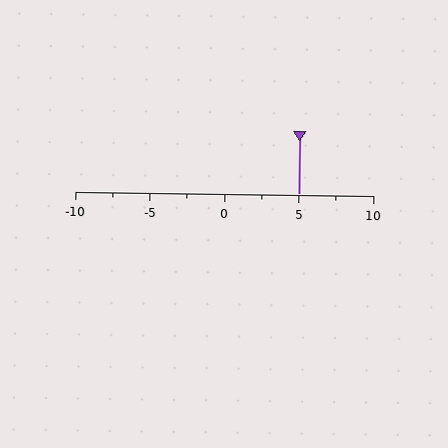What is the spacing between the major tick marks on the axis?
The major ticks are spaced 5 apart.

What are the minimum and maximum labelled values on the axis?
The axis runs from -10 to 10.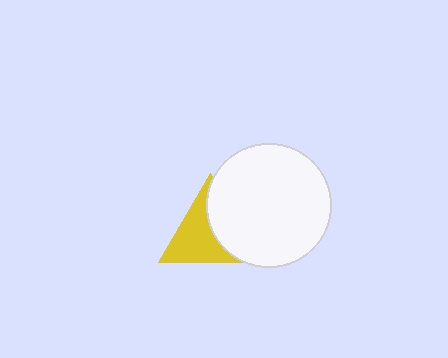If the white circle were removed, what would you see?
You would see the complete yellow triangle.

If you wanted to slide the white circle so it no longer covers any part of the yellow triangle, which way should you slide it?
Slide it right — that is the most direct way to separate the two shapes.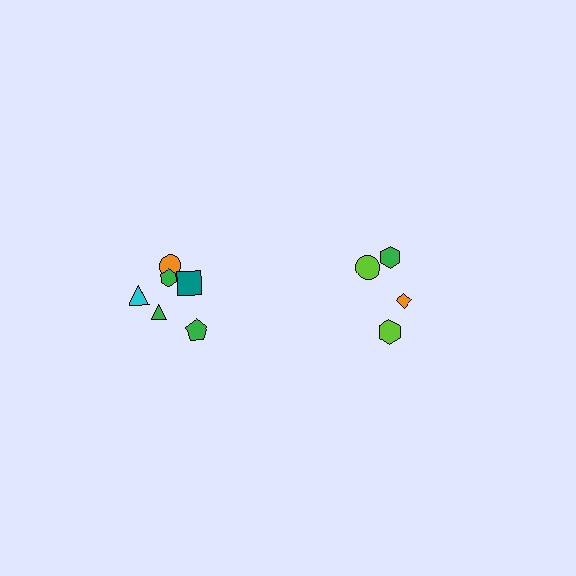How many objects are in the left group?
There are 6 objects.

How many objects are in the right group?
There are 4 objects.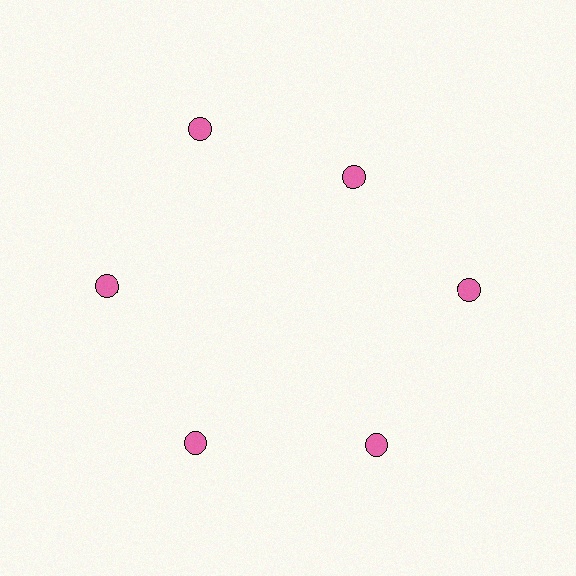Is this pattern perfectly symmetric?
No. The 6 pink circles are arranged in a ring, but one element near the 1 o'clock position is pulled inward toward the center, breaking the 6-fold rotational symmetry.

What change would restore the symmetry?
The symmetry would be restored by moving it outward, back onto the ring so that all 6 circles sit at equal angles and equal distance from the center.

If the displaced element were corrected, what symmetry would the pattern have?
It would have 6-fold rotational symmetry — the pattern would map onto itself every 60 degrees.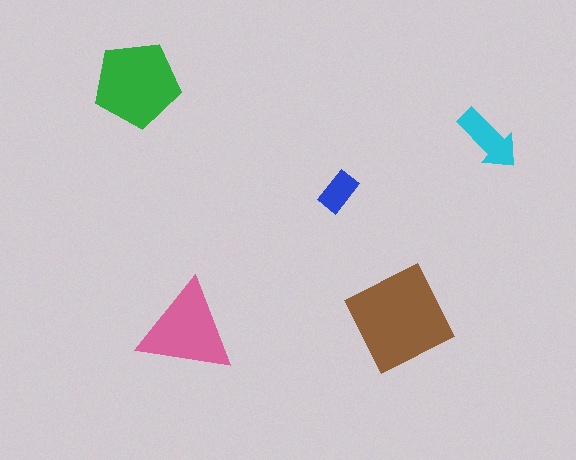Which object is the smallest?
The blue rectangle.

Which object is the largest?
The brown diamond.